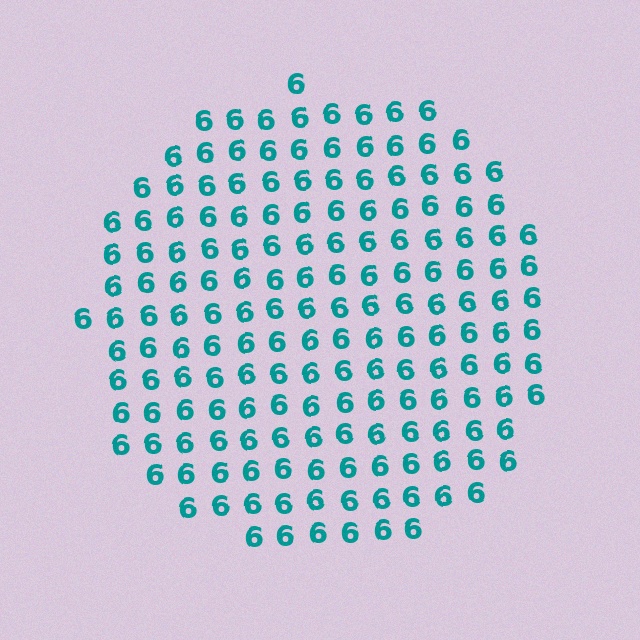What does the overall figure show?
The overall figure shows a circle.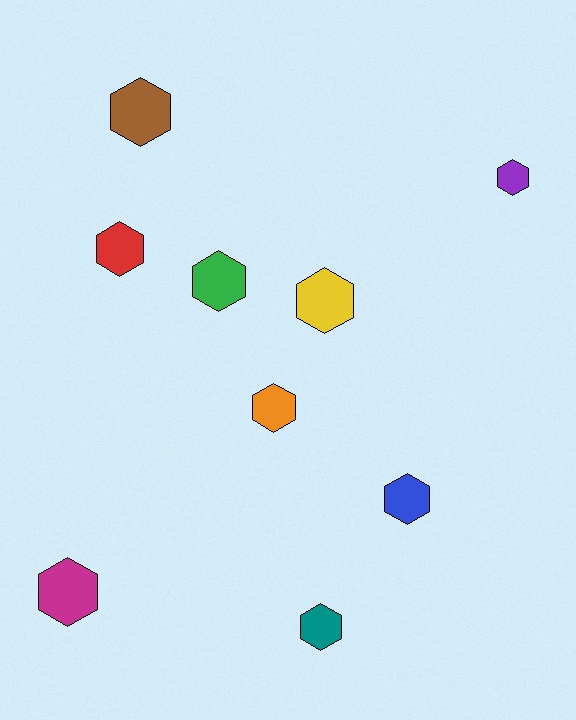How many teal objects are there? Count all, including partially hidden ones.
There is 1 teal object.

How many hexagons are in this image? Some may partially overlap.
There are 9 hexagons.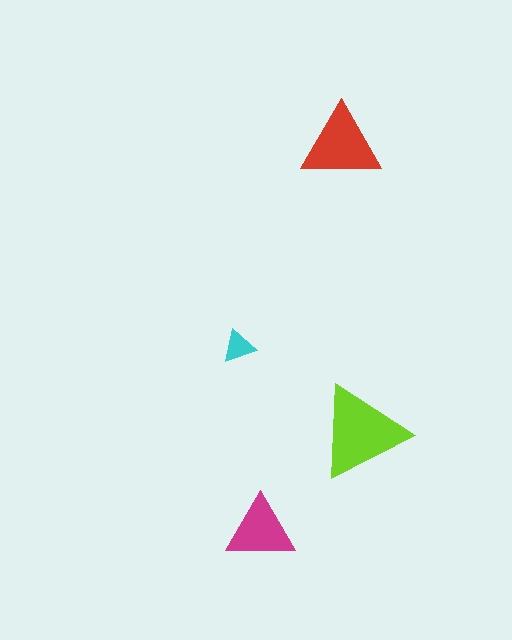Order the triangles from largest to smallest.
the lime one, the red one, the magenta one, the cyan one.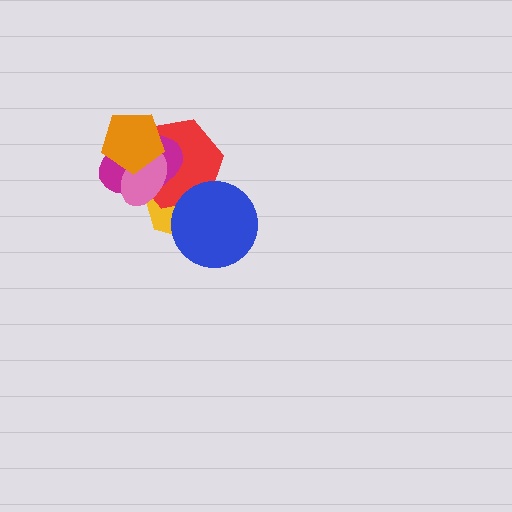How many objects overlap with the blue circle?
2 objects overlap with the blue circle.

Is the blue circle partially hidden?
No, no other shape covers it.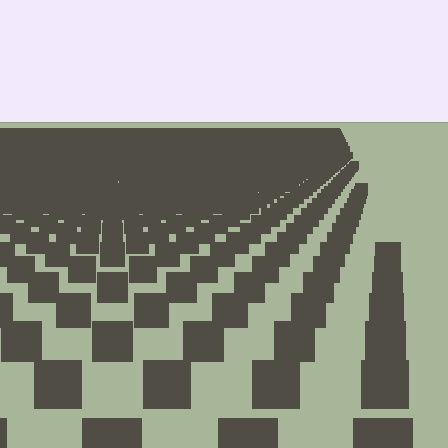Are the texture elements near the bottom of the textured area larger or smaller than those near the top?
Larger. Near the bottom, elements are closer to the viewer and appear at a bigger on-screen size.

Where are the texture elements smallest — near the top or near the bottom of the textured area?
Near the top.